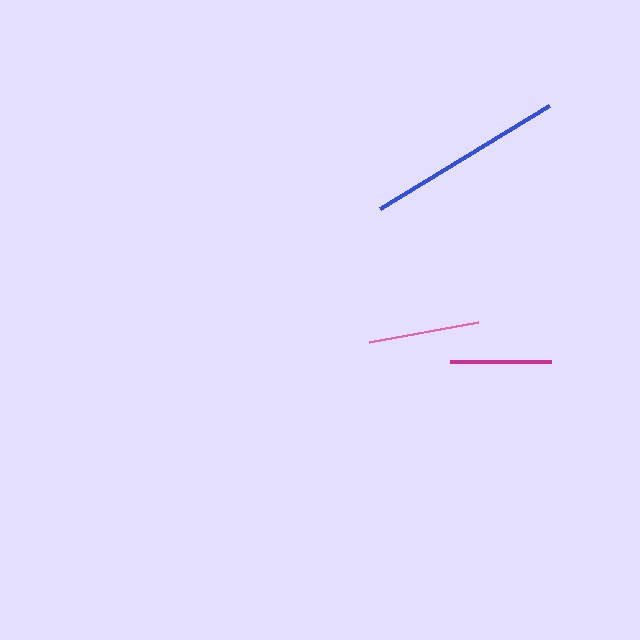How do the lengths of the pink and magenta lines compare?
The pink and magenta lines are approximately the same length.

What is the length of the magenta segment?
The magenta segment is approximately 102 pixels long.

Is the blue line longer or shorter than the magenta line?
The blue line is longer than the magenta line.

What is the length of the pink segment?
The pink segment is approximately 110 pixels long.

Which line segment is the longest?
The blue line is the longest at approximately 198 pixels.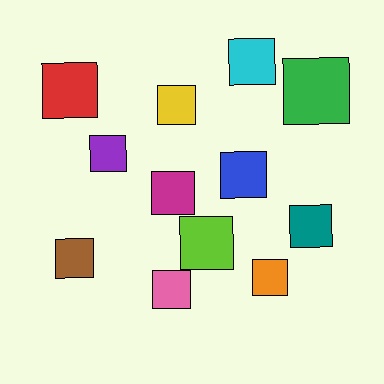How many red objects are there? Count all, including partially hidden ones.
There is 1 red object.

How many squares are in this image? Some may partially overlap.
There are 12 squares.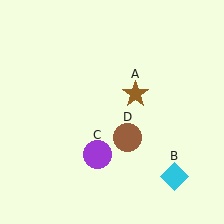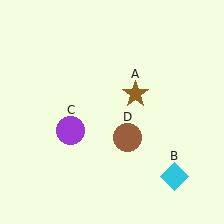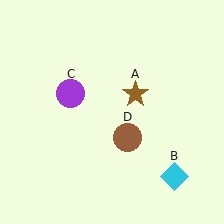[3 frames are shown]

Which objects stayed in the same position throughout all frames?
Brown star (object A) and cyan diamond (object B) and brown circle (object D) remained stationary.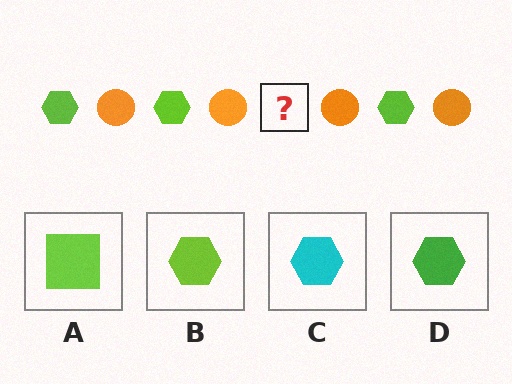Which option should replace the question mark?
Option B.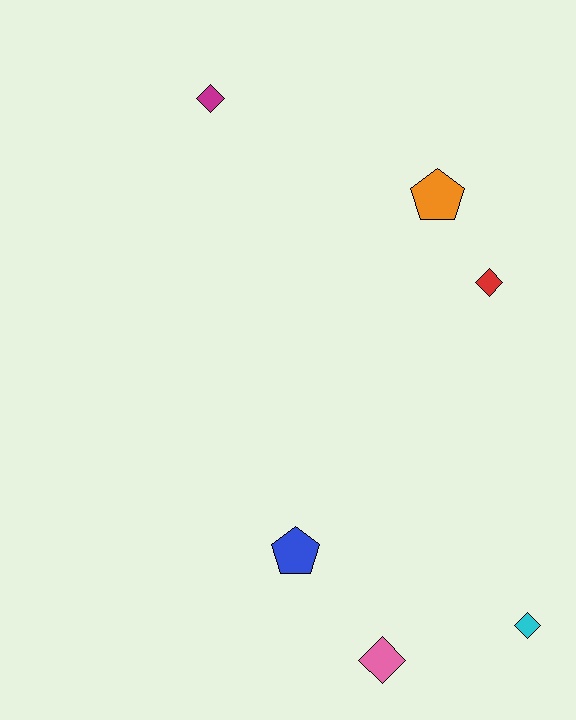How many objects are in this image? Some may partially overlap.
There are 6 objects.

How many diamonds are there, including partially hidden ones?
There are 4 diamonds.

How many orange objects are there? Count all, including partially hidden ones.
There is 1 orange object.